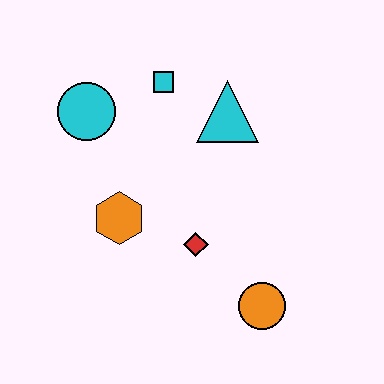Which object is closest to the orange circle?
The red diamond is closest to the orange circle.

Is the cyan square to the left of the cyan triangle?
Yes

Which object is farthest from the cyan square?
The orange circle is farthest from the cyan square.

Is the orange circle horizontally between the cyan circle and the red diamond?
No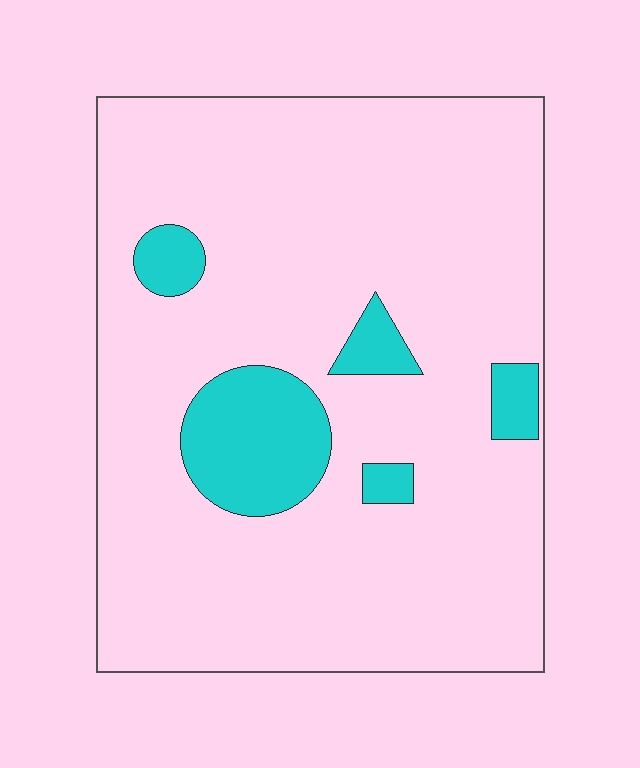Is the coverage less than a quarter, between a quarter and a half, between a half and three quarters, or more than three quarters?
Less than a quarter.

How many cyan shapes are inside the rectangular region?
5.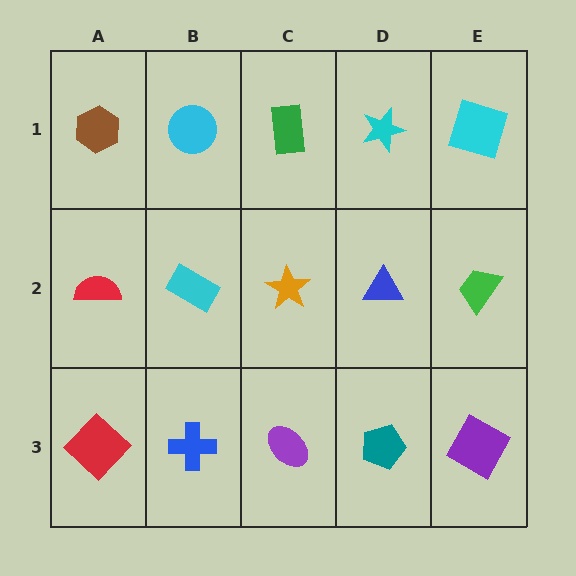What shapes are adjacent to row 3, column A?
A red semicircle (row 2, column A), a blue cross (row 3, column B).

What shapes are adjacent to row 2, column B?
A cyan circle (row 1, column B), a blue cross (row 3, column B), a red semicircle (row 2, column A), an orange star (row 2, column C).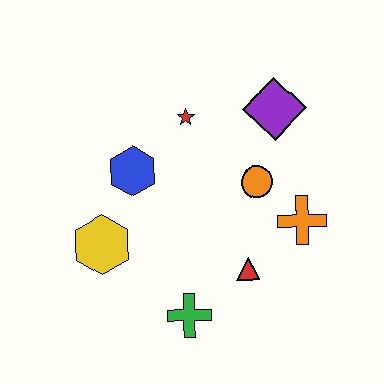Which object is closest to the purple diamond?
The orange circle is closest to the purple diamond.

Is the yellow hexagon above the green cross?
Yes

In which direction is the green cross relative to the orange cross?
The green cross is to the left of the orange cross.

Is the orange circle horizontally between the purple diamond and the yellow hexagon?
Yes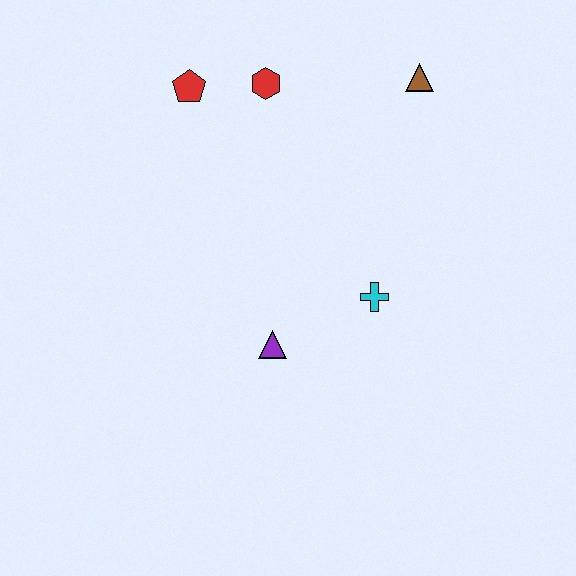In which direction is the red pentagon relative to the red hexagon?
The red pentagon is to the left of the red hexagon.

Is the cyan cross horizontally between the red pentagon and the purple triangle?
No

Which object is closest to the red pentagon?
The red hexagon is closest to the red pentagon.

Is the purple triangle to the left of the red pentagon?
No